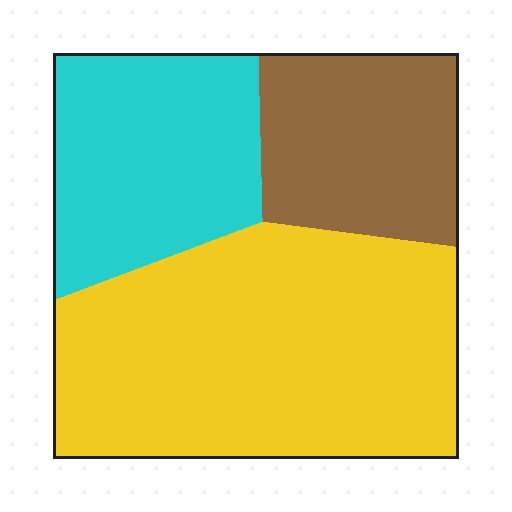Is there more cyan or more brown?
Cyan.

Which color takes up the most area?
Yellow, at roughly 50%.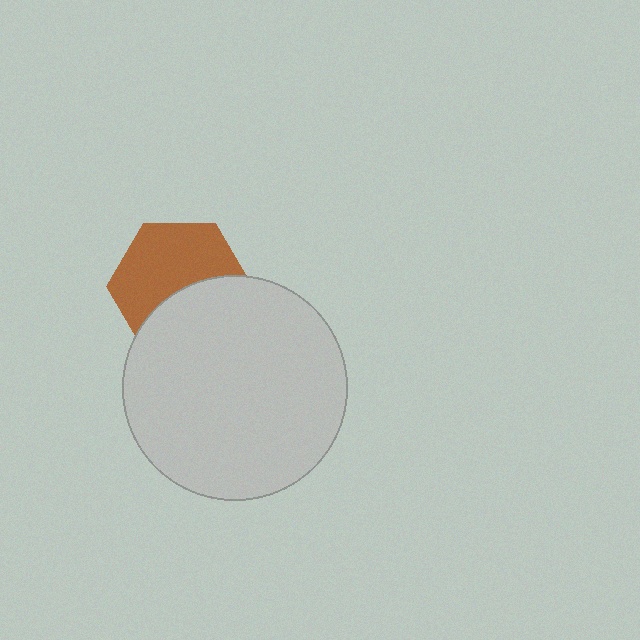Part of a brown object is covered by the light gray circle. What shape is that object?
It is a hexagon.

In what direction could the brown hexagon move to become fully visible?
The brown hexagon could move up. That would shift it out from behind the light gray circle entirely.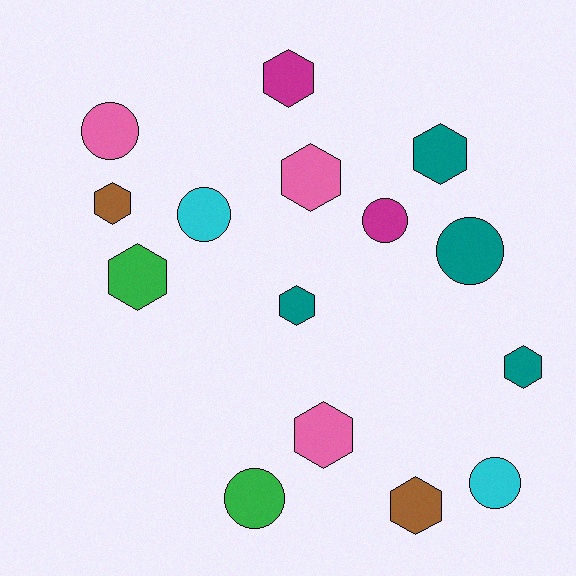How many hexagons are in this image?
There are 9 hexagons.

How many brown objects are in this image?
There are 2 brown objects.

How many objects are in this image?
There are 15 objects.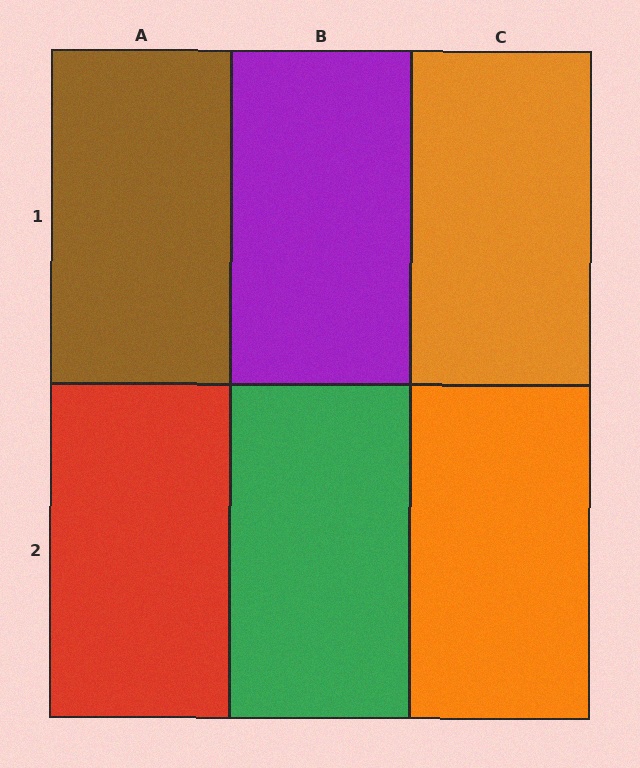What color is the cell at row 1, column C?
Orange.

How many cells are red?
1 cell is red.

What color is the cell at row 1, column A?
Brown.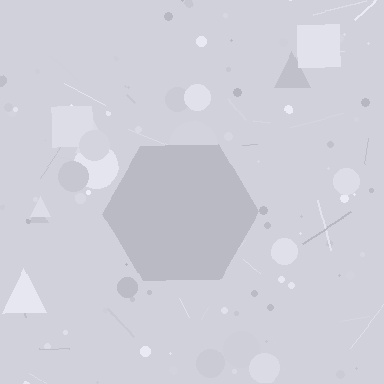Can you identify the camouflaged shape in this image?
The camouflaged shape is a hexagon.